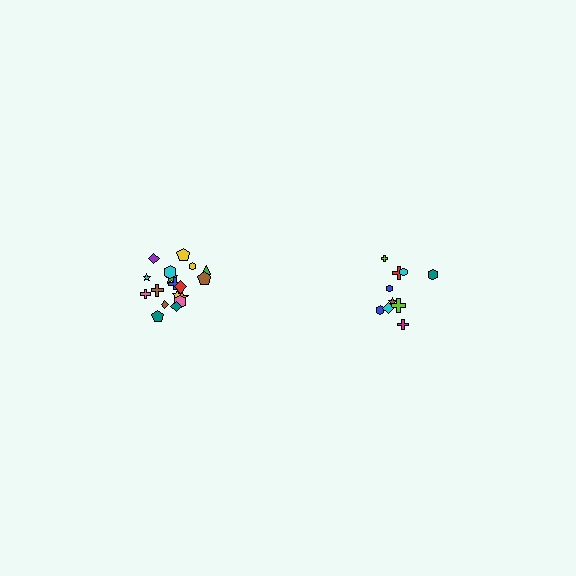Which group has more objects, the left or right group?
The left group.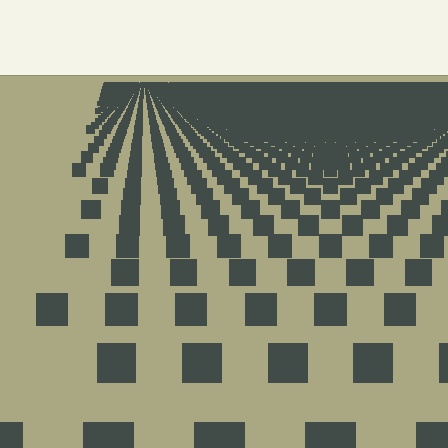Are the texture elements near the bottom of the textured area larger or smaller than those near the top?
Larger. Near the bottom, elements are closer to the viewer and appear at a bigger on-screen size.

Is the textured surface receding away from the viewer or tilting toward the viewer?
The surface is receding away from the viewer. Texture elements get smaller and denser toward the top.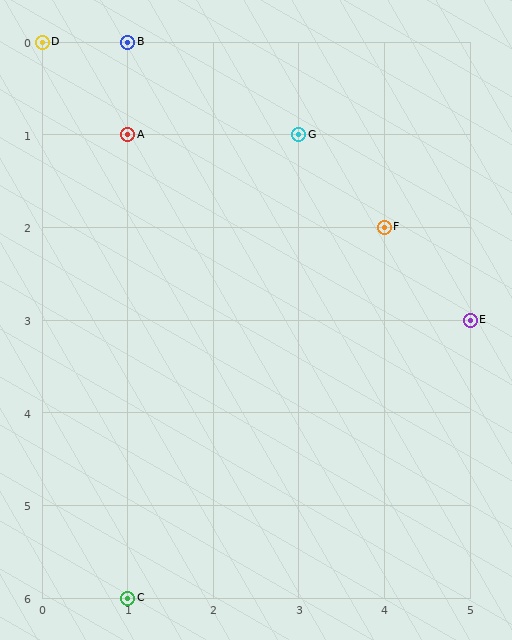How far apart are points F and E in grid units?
Points F and E are 1 column and 1 row apart (about 1.4 grid units diagonally).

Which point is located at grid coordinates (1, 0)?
Point B is at (1, 0).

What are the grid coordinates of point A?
Point A is at grid coordinates (1, 1).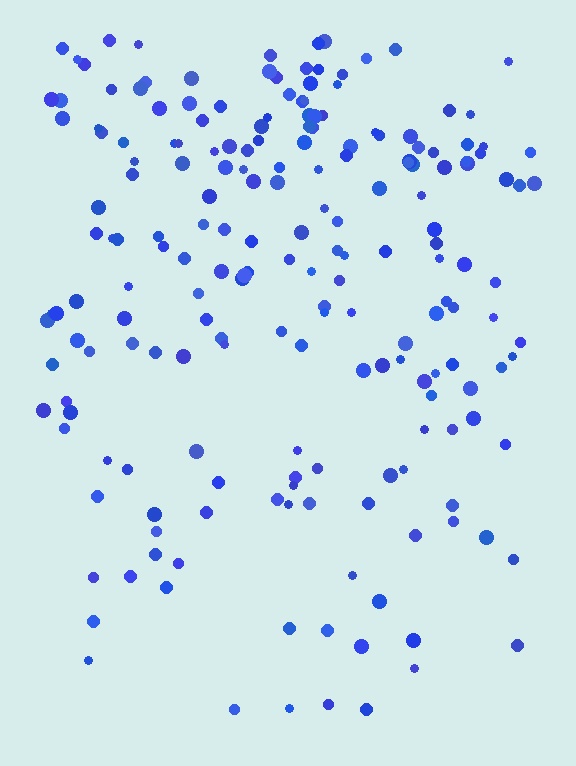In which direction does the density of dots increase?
From bottom to top, with the top side densest.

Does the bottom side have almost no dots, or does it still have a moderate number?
Still a moderate number, just noticeably fewer than the top.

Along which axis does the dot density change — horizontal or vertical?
Vertical.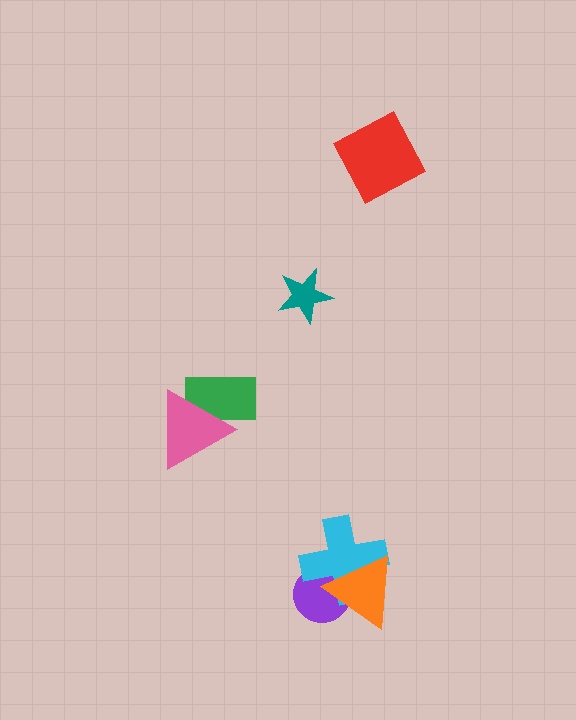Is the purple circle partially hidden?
Yes, it is partially covered by another shape.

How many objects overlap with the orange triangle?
2 objects overlap with the orange triangle.